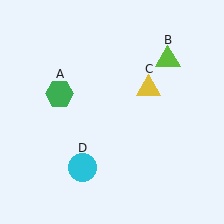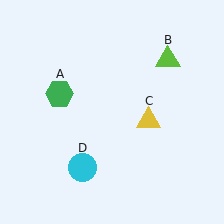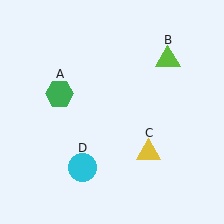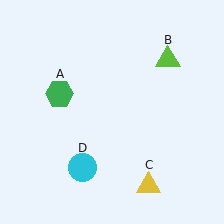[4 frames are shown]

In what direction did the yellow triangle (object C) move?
The yellow triangle (object C) moved down.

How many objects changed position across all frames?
1 object changed position: yellow triangle (object C).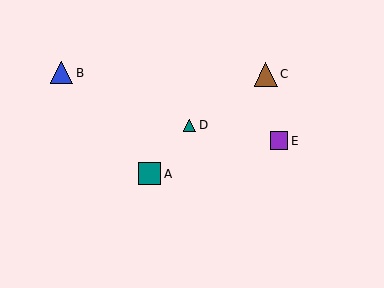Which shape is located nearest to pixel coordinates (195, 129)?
The teal triangle (labeled D) at (190, 125) is nearest to that location.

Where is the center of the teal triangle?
The center of the teal triangle is at (190, 125).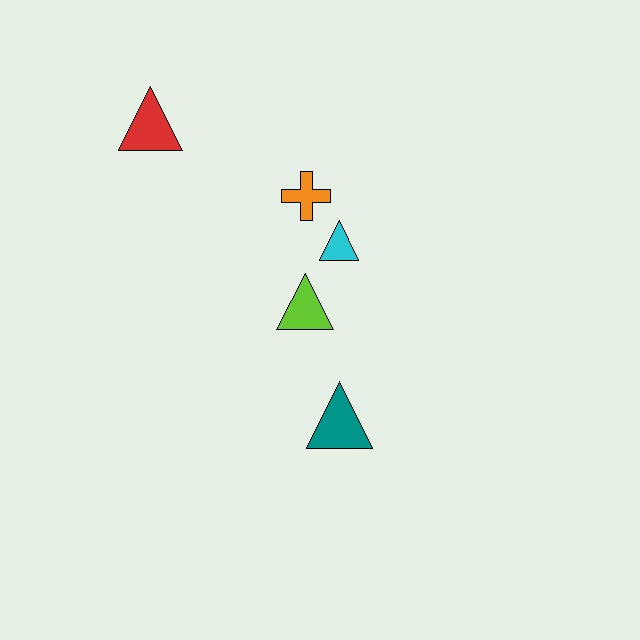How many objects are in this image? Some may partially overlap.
There are 5 objects.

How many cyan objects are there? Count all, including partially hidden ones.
There is 1 cyan object.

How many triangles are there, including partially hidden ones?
There are 4 triangles.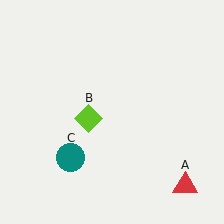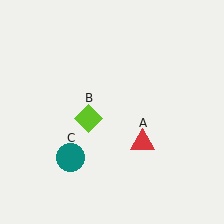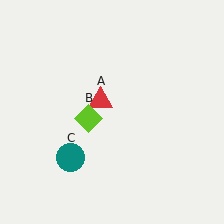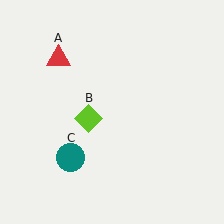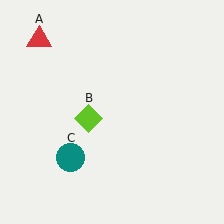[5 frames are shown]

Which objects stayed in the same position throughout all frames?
Lime diamond (object B) and teal circle (object C) remained stationary.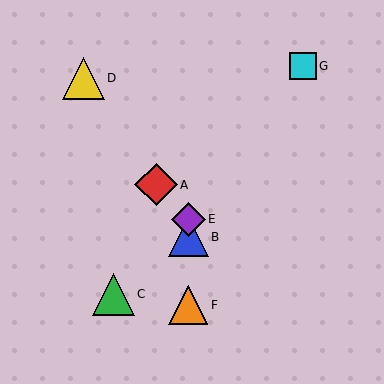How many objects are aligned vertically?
3 objects (B, E, F) are aligned vertically.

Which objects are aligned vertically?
Objects B, E, F are aligned vertically.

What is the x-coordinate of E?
Object E is at x≈188.